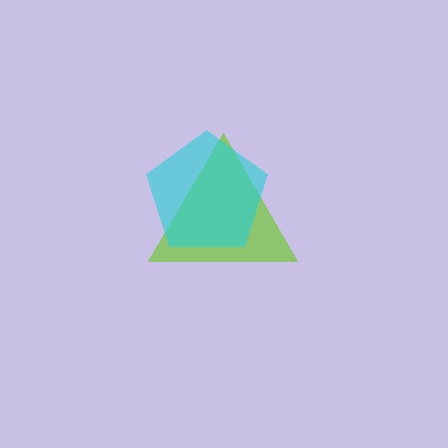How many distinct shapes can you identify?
There are 2 distinct shapes: a lime triangle, a cyan pentagon.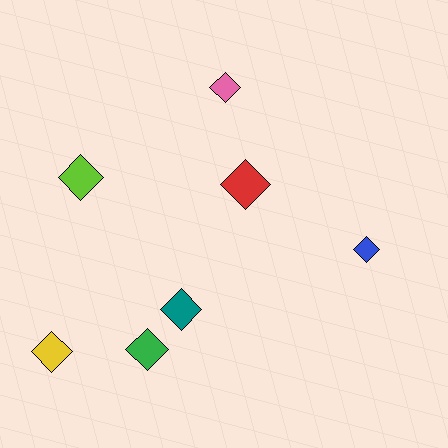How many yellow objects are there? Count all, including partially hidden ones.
There is 1 yellow object.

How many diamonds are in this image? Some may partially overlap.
There are 7 diamonds.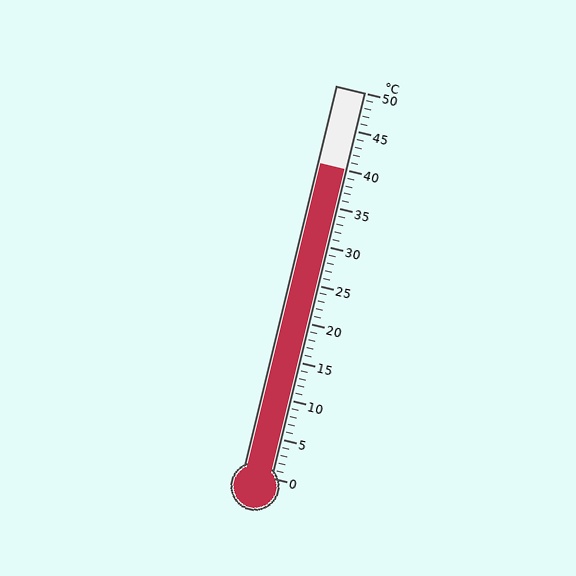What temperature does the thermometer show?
The thermometer shows approximately 40°C.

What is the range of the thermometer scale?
The thermometer scale ranges from 0°C to 50°C.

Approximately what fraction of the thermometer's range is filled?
The thermometer is filled to approximately 80% of its range.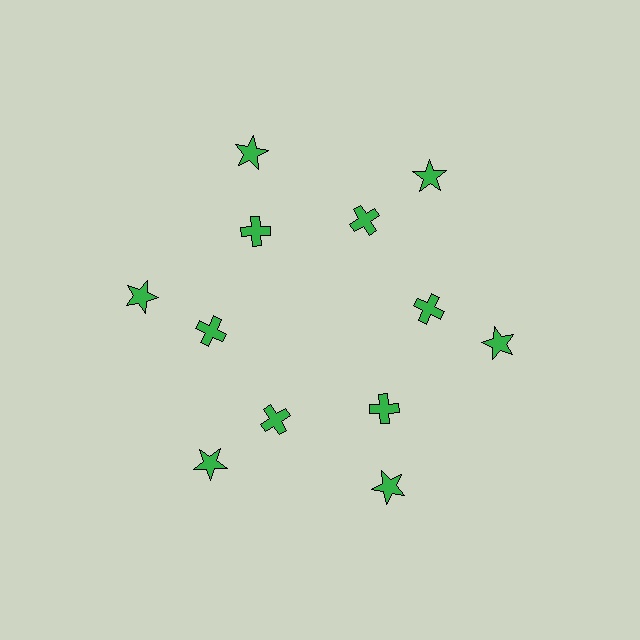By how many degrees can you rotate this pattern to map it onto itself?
The pattern maps onto itself every 60 degrees of rotation.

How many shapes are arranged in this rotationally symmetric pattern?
There are 12 shapes, arranged in 6 groups of 2.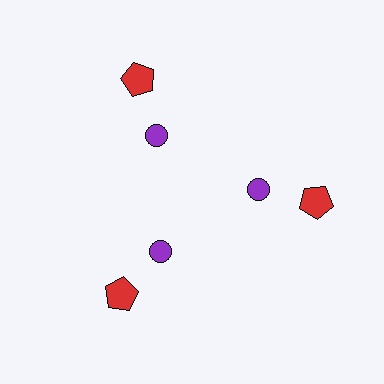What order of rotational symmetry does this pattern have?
This pattern has 3-fold rotational symmetry.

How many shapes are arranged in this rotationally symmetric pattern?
There are 6 shapes, arranged in 3 groups of 2.